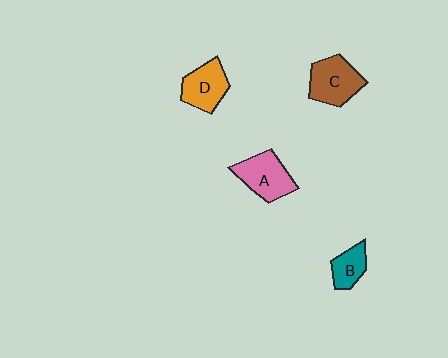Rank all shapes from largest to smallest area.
From largest to smallest: C (brown), A (pink), D (orange), B (teal).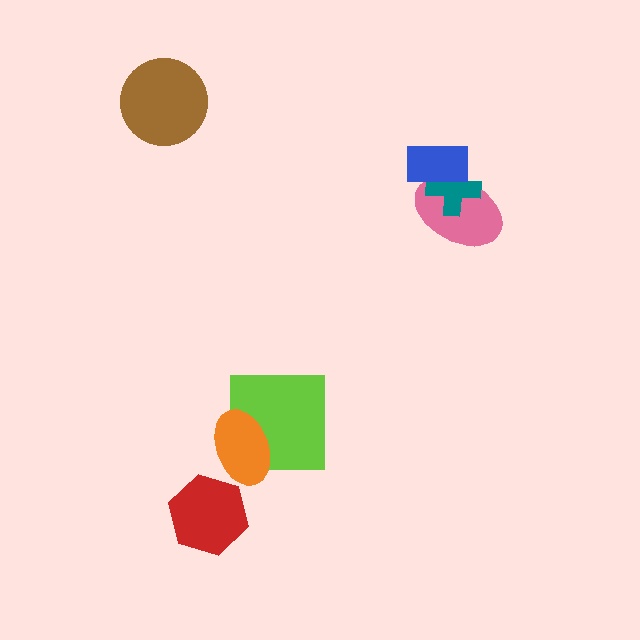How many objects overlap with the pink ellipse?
2 objects overlap with the pink ellipse.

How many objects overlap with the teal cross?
2 objects overlap with the teal cross.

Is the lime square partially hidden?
Yes, it is partially covered by another shape.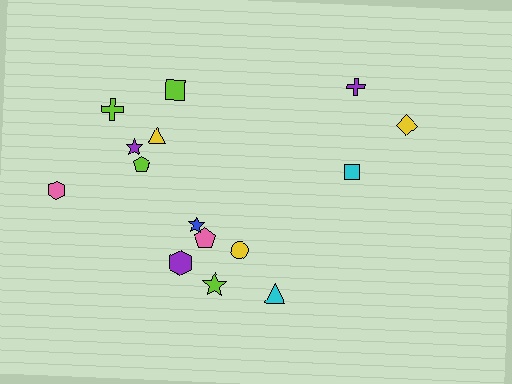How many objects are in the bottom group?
There are 6 objects.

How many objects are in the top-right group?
There are 3 objects.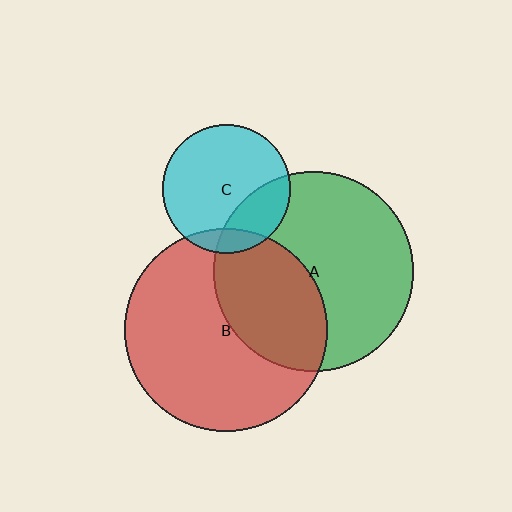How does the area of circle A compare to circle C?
Approximately 2.4 times.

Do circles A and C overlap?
Yes.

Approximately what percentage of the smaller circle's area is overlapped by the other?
Approximately 25%.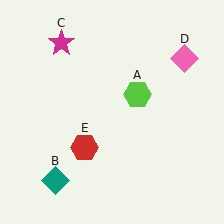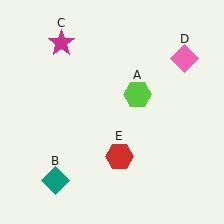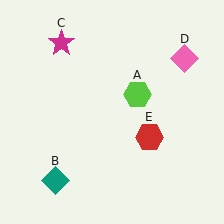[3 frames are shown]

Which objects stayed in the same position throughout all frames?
Lime hexagon (object A) and teal diamond (object B) and magenta star (object C) and pink diamond (object D) remained stationary.